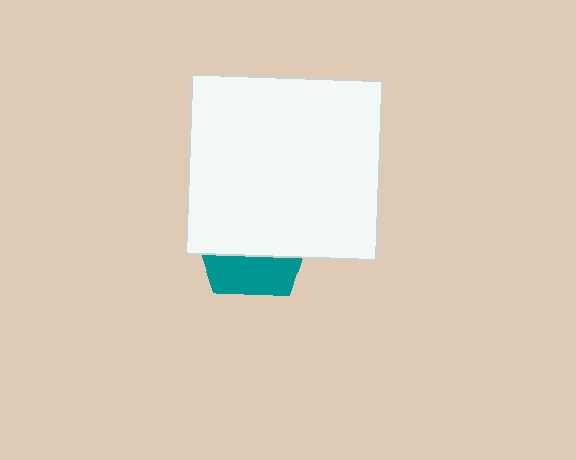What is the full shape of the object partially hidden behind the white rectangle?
The partially hidden object is a teal pentagon.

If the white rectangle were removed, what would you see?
You would see the complete teal pentagon.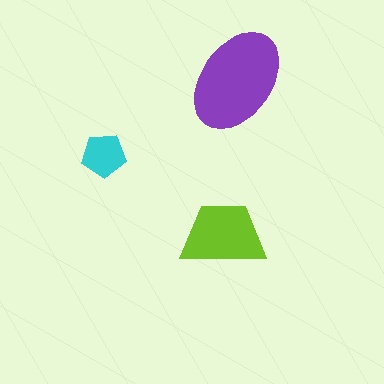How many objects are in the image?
There are 3 objects in the image.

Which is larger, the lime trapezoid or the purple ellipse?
The purple ellipse.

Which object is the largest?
The purple ellipse.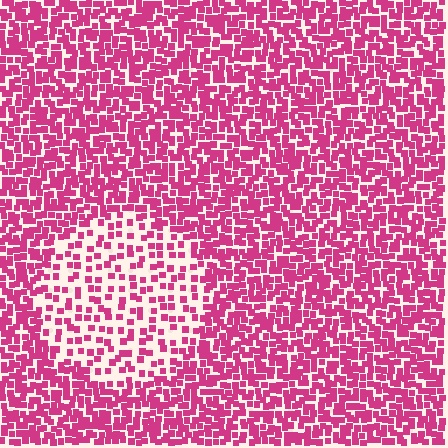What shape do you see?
I see a circle.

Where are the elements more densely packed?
The elements are more densely packed outside the circle boundary.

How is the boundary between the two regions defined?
The boundary is defined by a change in element density (approximately 2.2x ratio). All elements are the same color, size, and shape.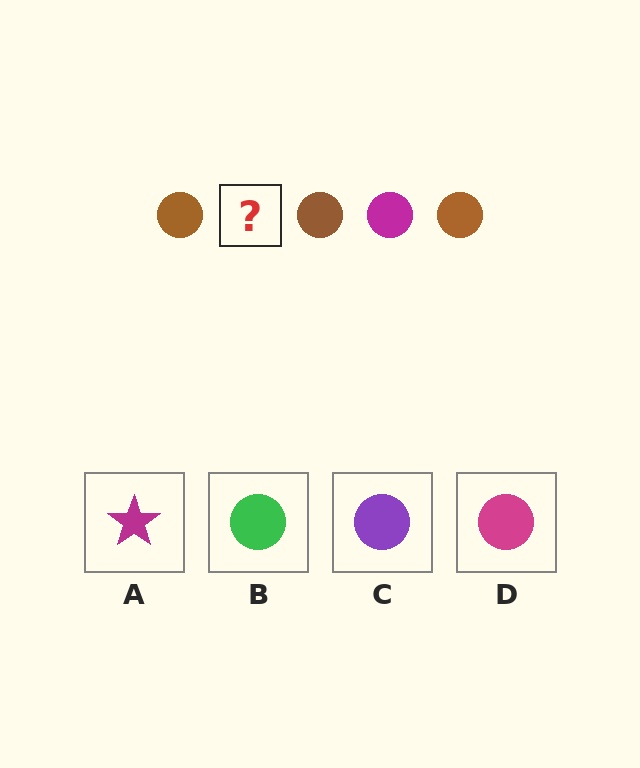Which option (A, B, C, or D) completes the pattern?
D.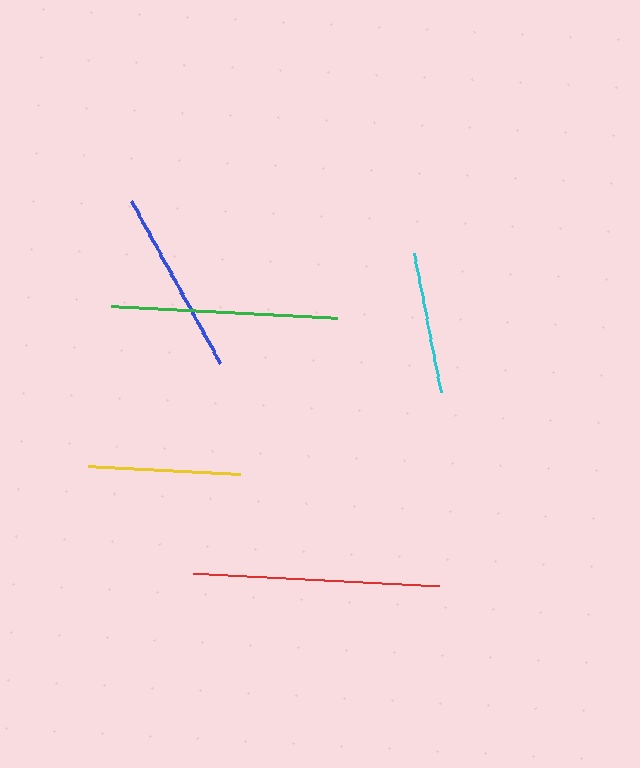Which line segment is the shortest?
The cyan line is the shortest at approximately 142 pixels.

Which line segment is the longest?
The red line is the longest at approximately 246 pixels.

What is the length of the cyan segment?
The cyan segment is approximately 142 pixels long.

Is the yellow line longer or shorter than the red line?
The red line is longer than the yellow line.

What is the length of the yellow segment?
The yellow segment is approximately 152 pixels long.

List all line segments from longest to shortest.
From longest to shortest: red, green, blue, yellow, cyan.